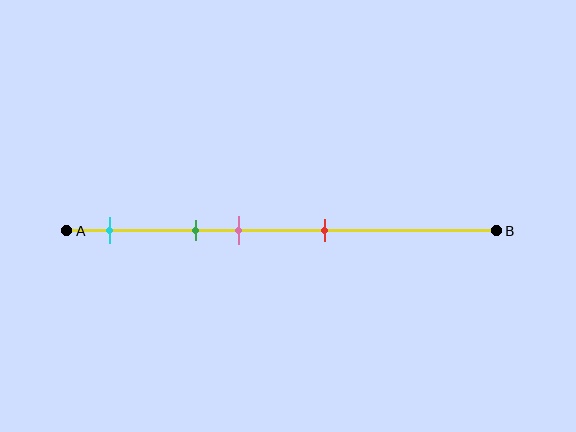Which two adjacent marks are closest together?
The green and pink marks are the closest adjacent pair.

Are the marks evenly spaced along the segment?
No, the marks are not evenly spaced.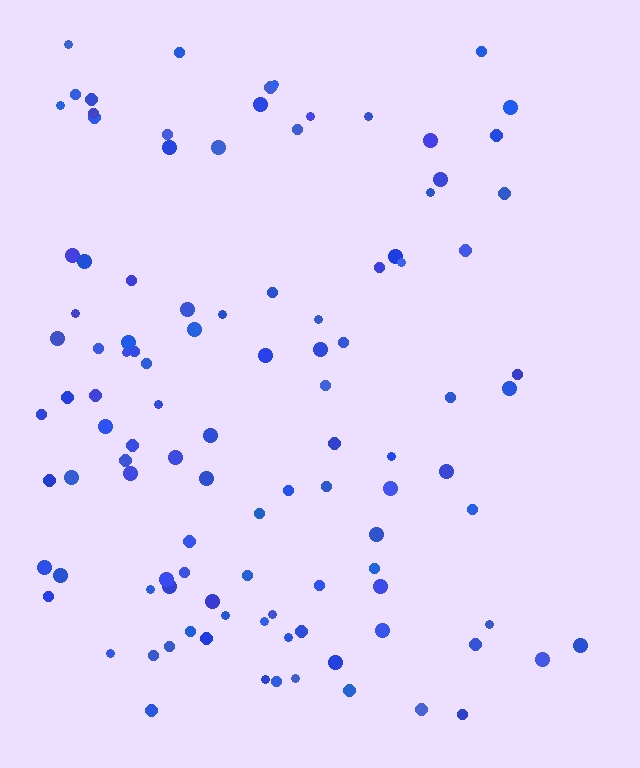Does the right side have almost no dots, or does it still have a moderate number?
Still a moderate number, just noticeably fewer than the left.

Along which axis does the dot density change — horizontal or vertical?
Horizontal.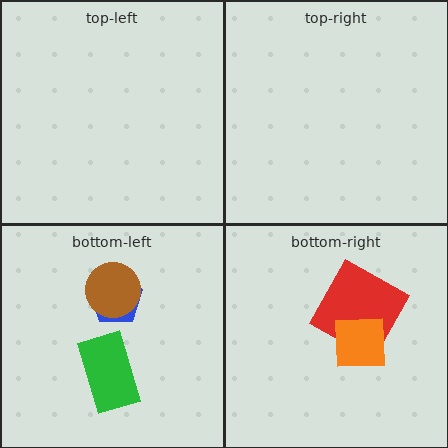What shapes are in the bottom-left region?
The green rectangle, the blue pentagon, the brown circle.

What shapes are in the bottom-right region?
The red square, the orange square.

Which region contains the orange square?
The bottom-right region.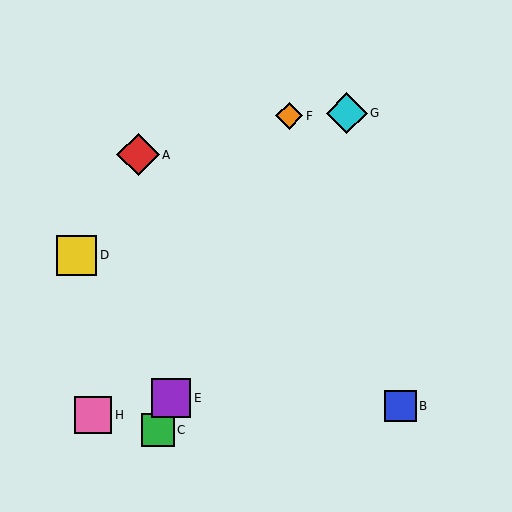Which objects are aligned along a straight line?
Objects C, E, F are aligned along a straight line.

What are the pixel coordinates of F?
Object F is at (289, 116).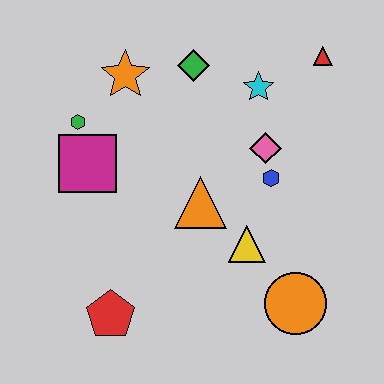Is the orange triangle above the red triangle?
No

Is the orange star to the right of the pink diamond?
No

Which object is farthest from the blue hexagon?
The red pentagon is farthest from the blue hexagon.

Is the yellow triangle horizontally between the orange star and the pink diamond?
Yes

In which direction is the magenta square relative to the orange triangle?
The magenta square is to the left of the orange triangle.